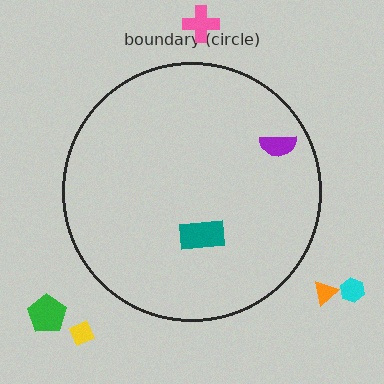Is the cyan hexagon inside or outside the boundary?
Outside.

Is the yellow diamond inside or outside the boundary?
Outside.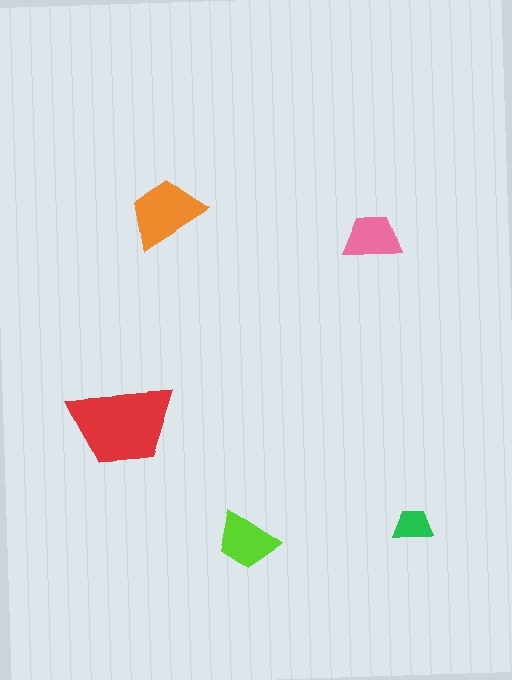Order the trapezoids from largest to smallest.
the red one, the orange one, the lime one, the pink one, the green one.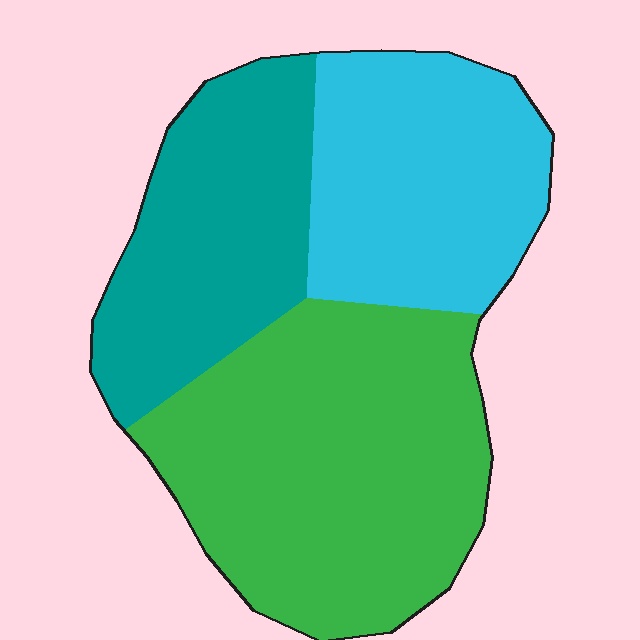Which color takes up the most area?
Green, at roughly 45%.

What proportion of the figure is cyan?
Cyan takes up between a quarter and a half of the figure.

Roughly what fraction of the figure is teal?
Teal covers 27% of the figure.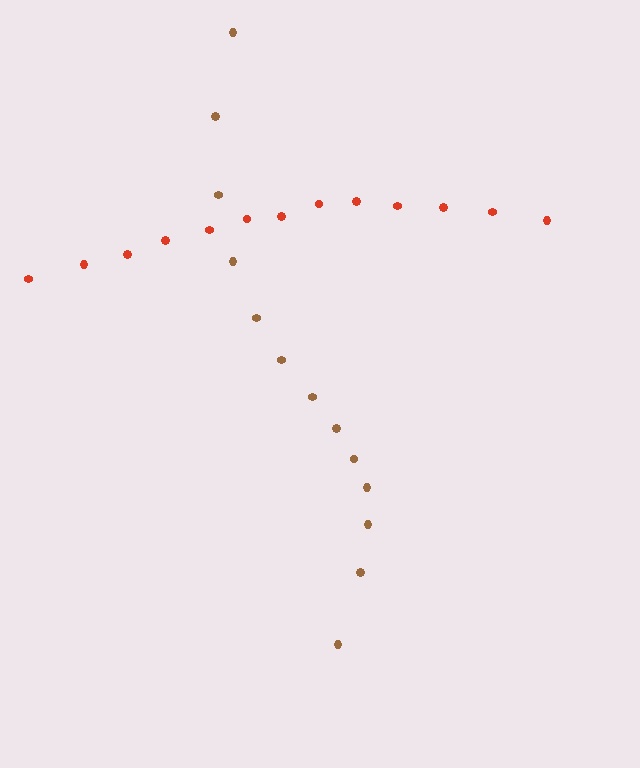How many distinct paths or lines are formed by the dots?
There are 2 distinct paths.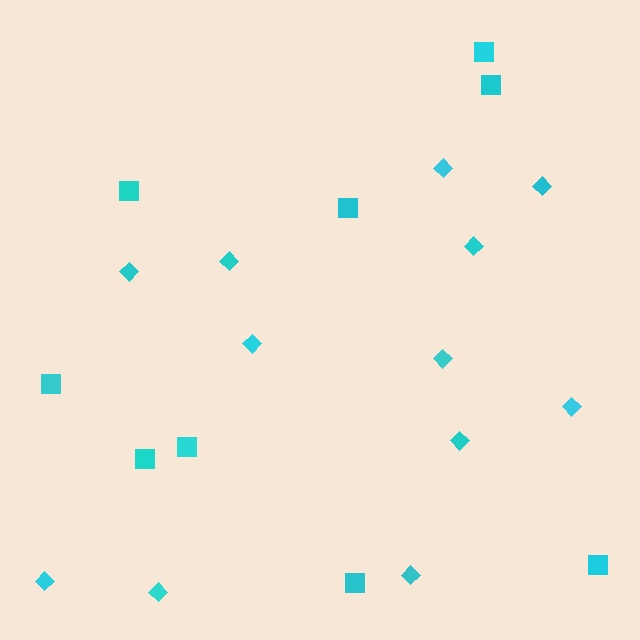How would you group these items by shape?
There are 2 groups: one group of diamonds (12) and one group of squares (9).